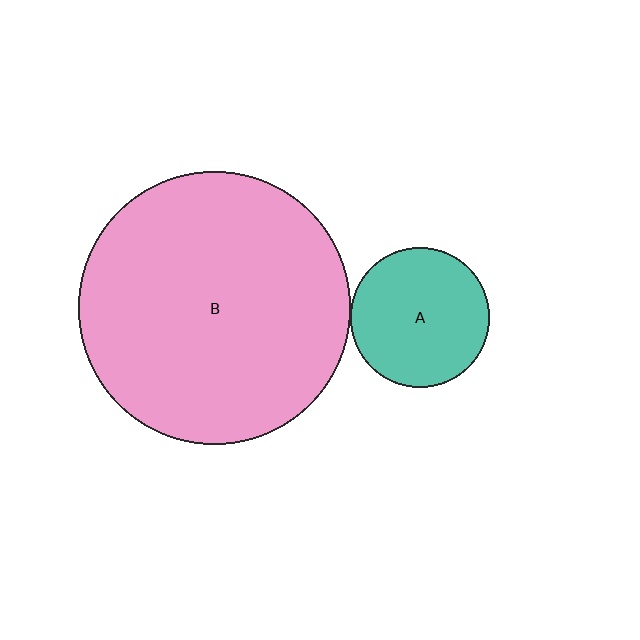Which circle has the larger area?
Circle B (pink).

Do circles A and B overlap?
Yes.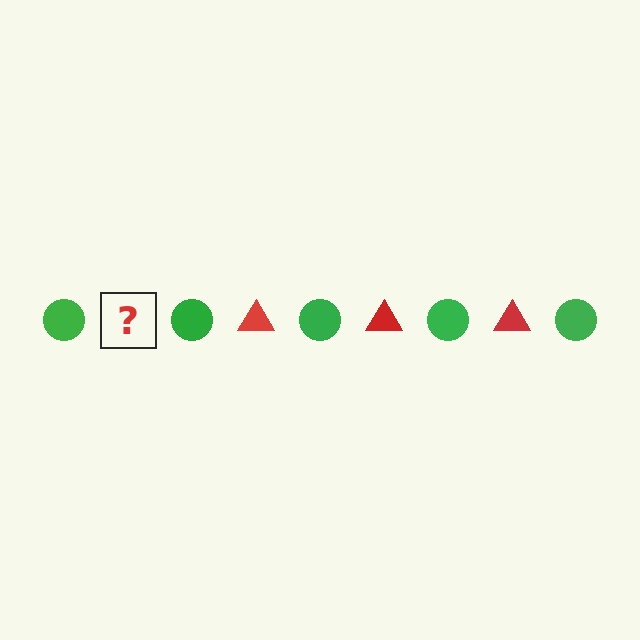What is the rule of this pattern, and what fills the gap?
The rule is that the pattern alternates between green circle and red triangle. The gap should be filled with a red triangle.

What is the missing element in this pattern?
The missing element is a red triangle.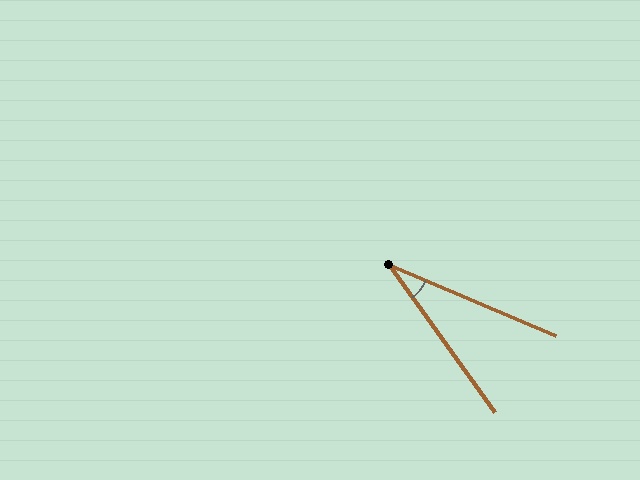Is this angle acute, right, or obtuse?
It is acute.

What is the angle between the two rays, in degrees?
Approximately 31 degrees.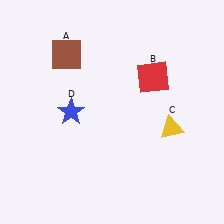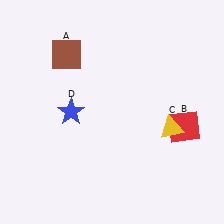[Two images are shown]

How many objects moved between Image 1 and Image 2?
1 object moved between the two images.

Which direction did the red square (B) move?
The red square (B) moved down.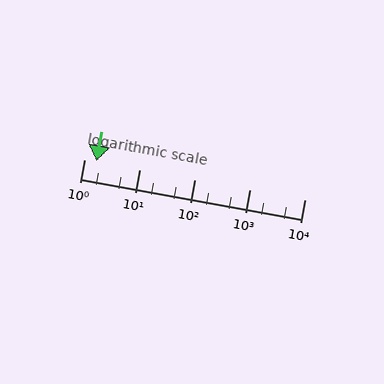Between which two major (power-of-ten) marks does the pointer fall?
The pointer is between 1 and 10.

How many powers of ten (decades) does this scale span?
The scale spans 4 decades, from 1 to 10000.